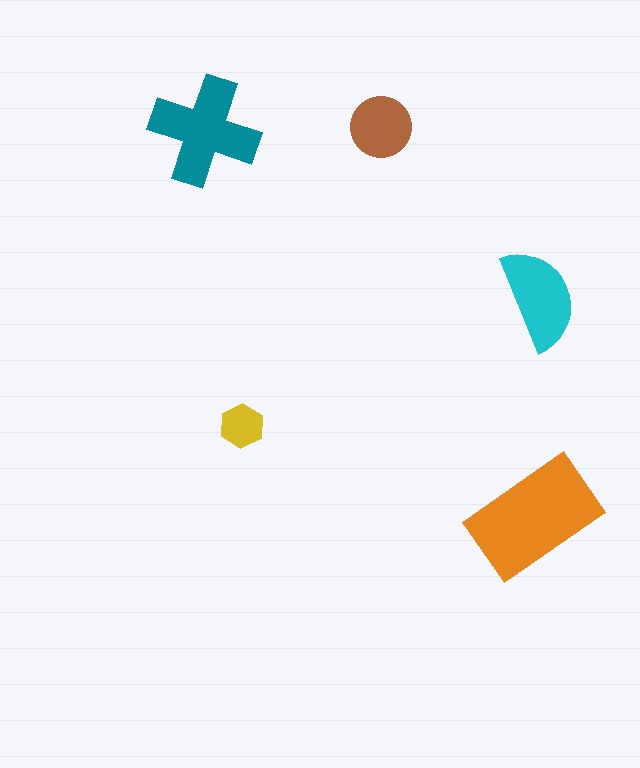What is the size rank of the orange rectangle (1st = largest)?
1st.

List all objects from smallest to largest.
The yellow hexagon, the brown circle, the cyan semicircle, the teal cross, the orange rectangle.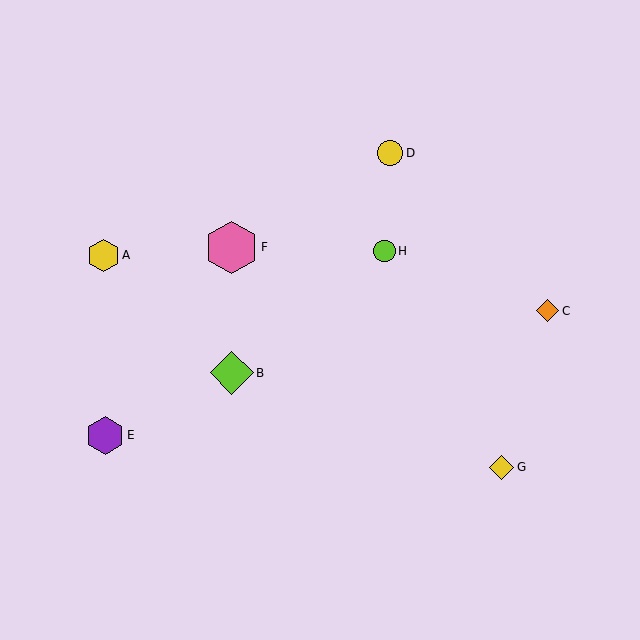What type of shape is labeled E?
Shape E is a purple hexagon.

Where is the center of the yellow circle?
The center of the yellow circle is at (390, 153).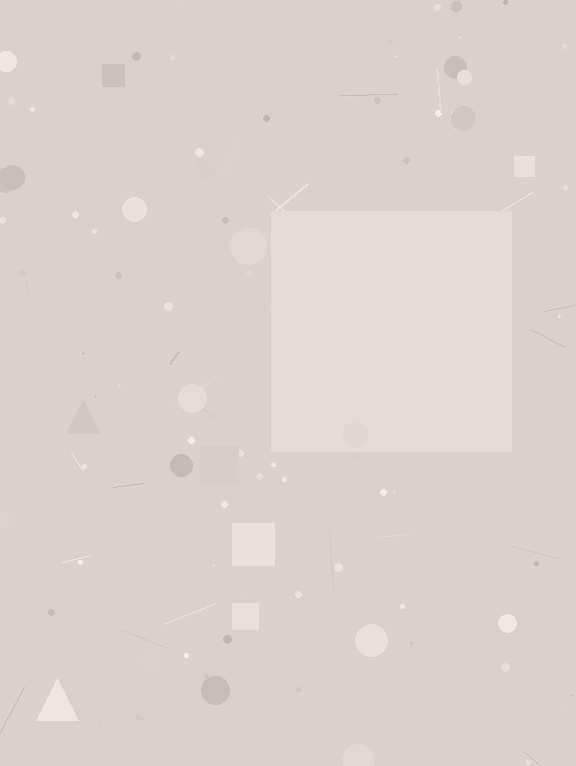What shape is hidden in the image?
A square is hidden in the image.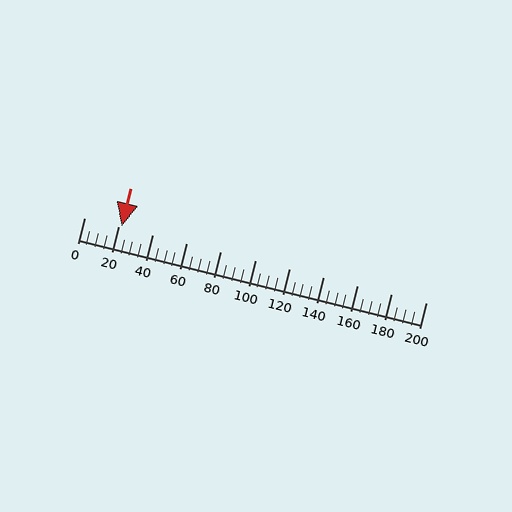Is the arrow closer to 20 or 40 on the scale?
The arrow is closer to 20.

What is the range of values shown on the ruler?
The ruler shows values from 0 to 200.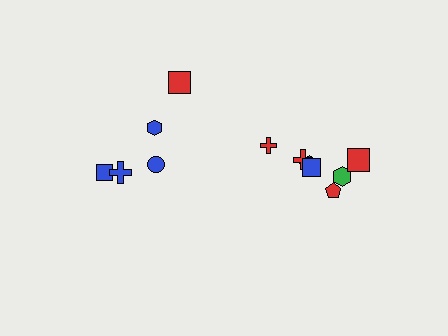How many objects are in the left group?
There are 5 objects.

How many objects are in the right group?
There are 7 objects.